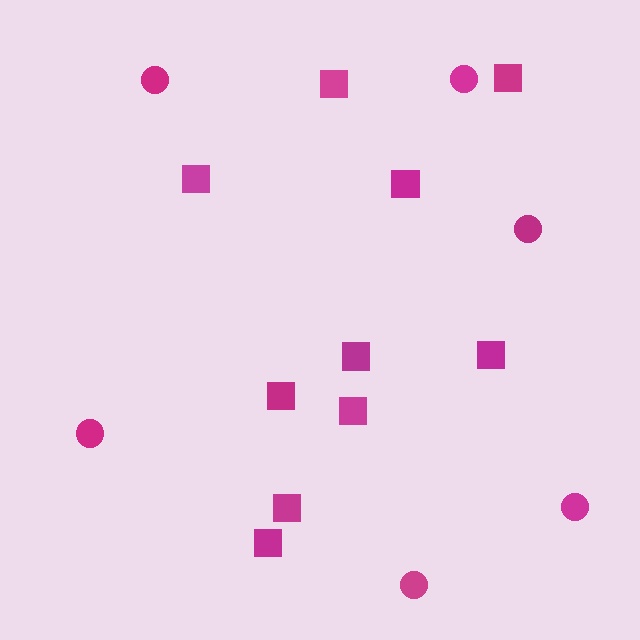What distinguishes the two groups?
There are 2 groups: one group of squares (10) and one group of circles (6).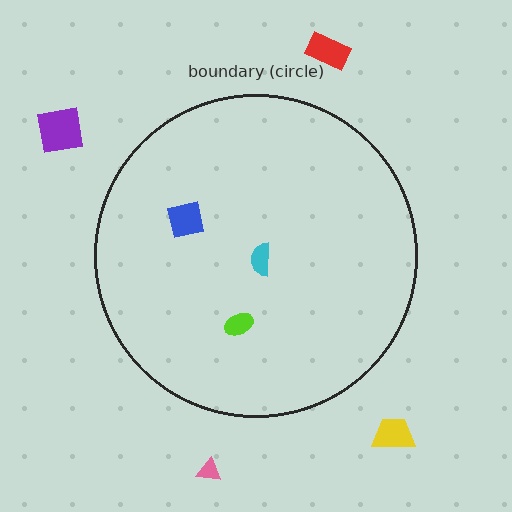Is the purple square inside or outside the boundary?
Outside.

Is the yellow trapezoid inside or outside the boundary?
Outside.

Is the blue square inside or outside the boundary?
Inside.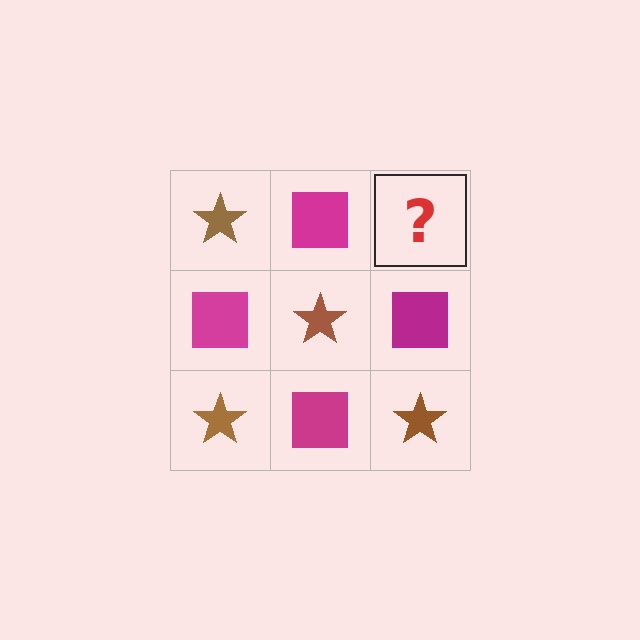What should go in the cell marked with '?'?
The missing cell should contain a brown star.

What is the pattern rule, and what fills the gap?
The rule is that it alternates brown star and magenta square in a checkerboard pattern. The gap should be filled with a brown star.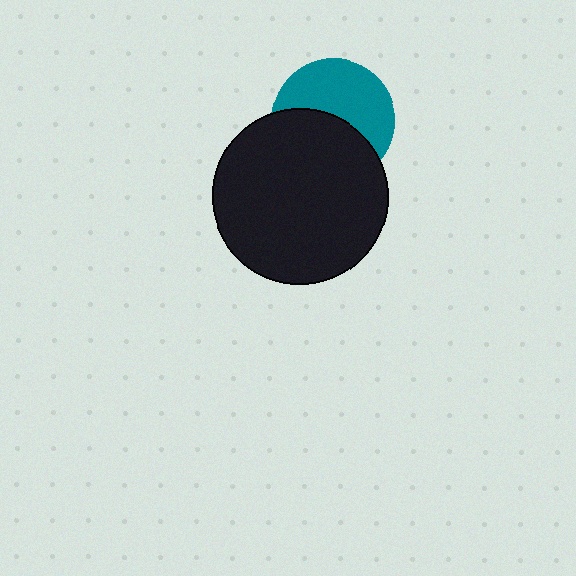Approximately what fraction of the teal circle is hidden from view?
Roughly 48% of the teal circle is hidden behind the black circle.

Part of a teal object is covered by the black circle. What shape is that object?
It is a circle.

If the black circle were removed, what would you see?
You would see the complete teal circle.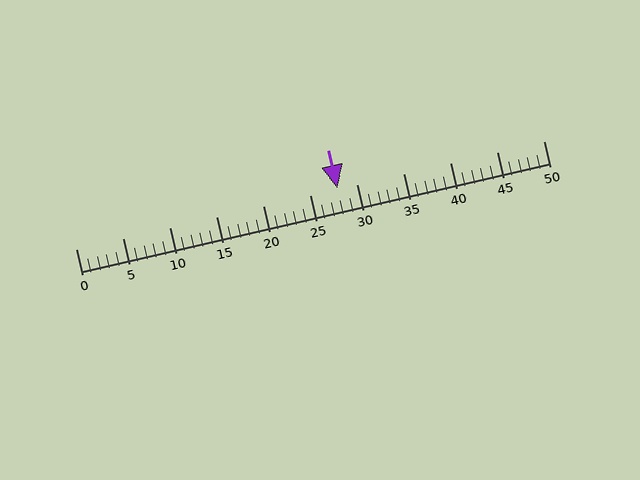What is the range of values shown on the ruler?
The ruler shows values from 0 to 50.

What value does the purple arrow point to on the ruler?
The purple arrow points to approximately 28.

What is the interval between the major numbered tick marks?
The major tick marks are spaced 5 units apart.